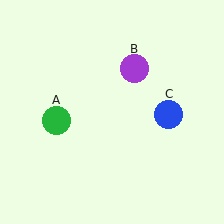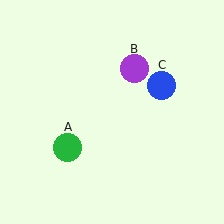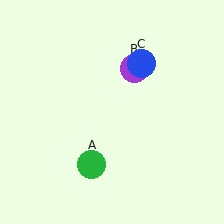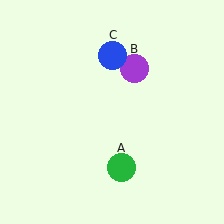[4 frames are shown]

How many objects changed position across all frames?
2 objects changed position: green circle (object A), blue circle (object C).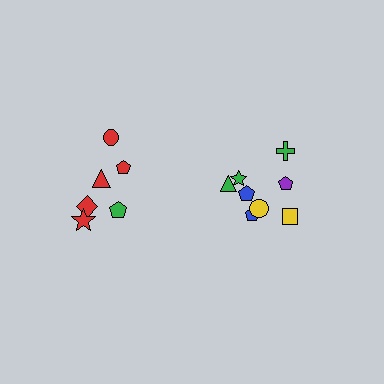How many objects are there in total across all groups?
There are 14 objects.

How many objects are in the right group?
There are 8 objects.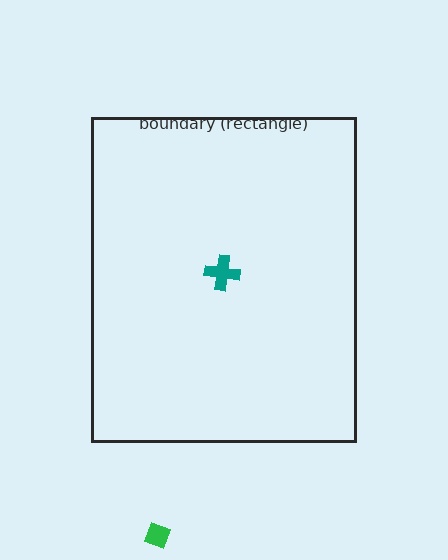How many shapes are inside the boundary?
1 inside, 1 outside.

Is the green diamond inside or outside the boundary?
Outside.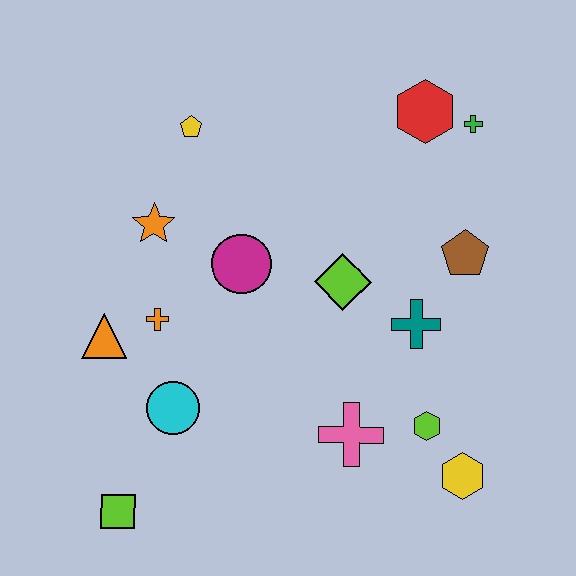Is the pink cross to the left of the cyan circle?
No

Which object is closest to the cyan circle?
The orange cross is closest to the cyan circle.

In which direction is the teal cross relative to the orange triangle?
The teal cross is to the right of the orange triangle.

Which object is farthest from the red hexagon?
The lime square is farthest from the red hexagon.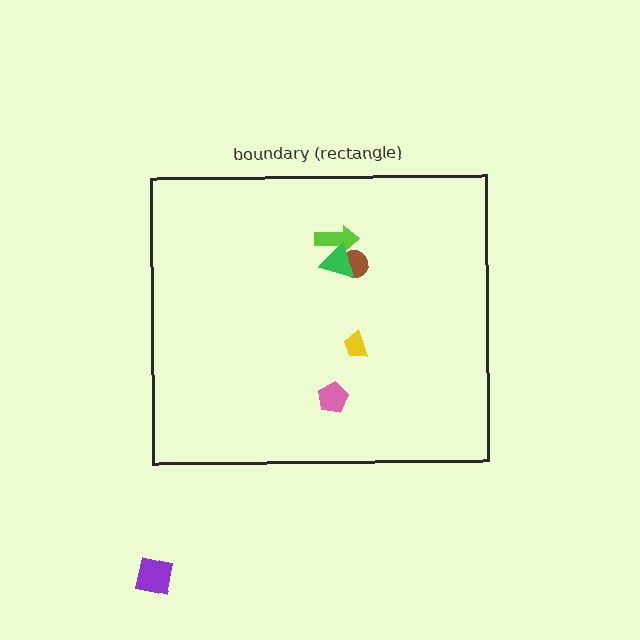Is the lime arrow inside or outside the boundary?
Inside.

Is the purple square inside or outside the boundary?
Outside.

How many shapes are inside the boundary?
5 inside, 1 outside.